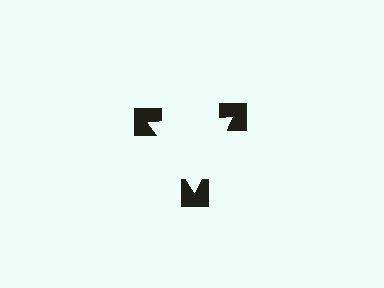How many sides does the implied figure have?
3 sides.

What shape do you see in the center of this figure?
An illusory triangle — its edges are inferred from the aligned wedge cuts in the notched squares, not physically drawn.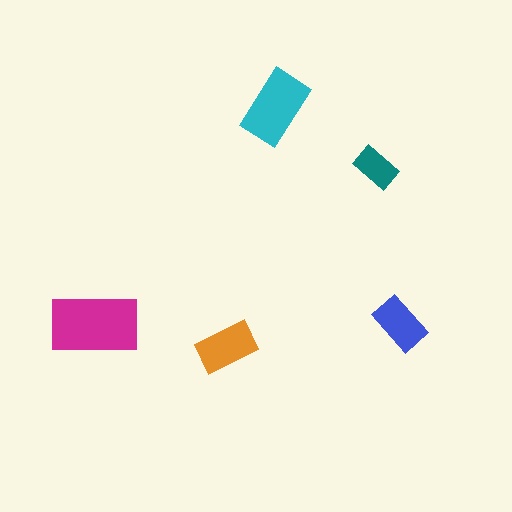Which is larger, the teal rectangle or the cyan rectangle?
The cyan one.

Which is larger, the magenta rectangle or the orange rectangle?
The magenta one.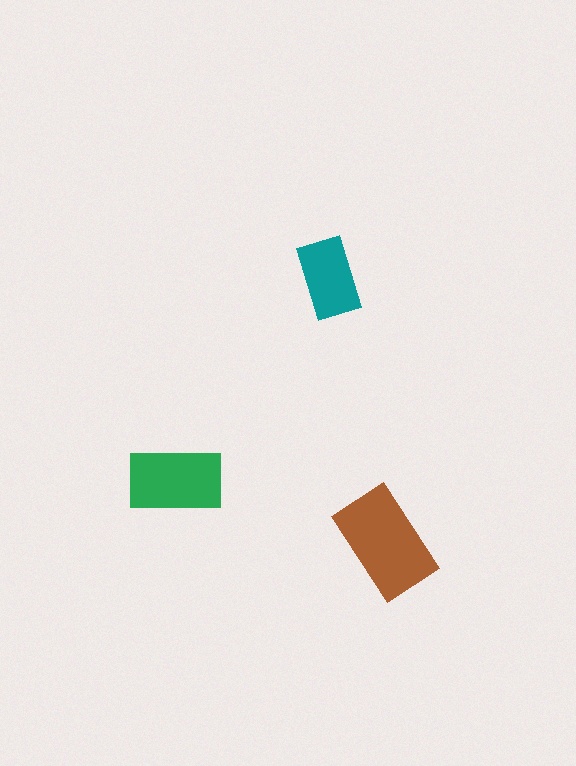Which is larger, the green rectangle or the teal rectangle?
The green one.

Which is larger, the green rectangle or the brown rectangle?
The brown one.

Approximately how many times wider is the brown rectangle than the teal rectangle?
About 1.5 times wider.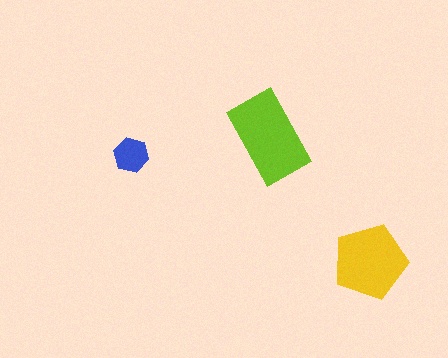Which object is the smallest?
The blue hexagon.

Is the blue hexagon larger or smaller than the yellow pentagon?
Smaller.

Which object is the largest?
The lime rectangle.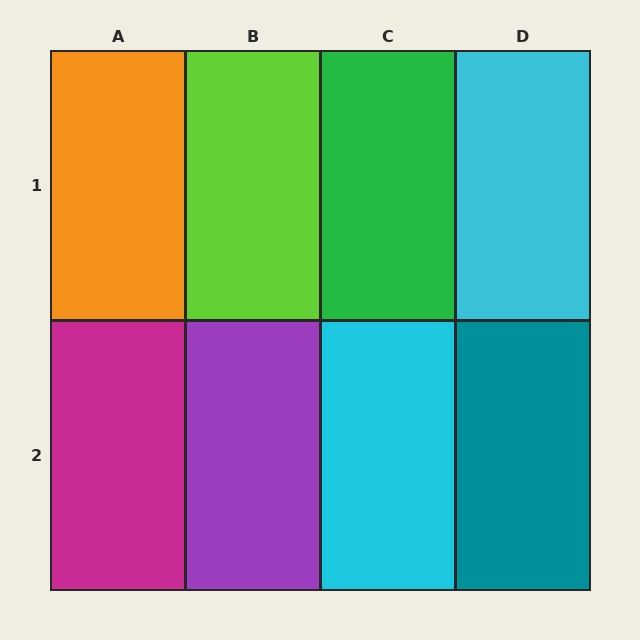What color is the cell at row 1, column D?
Cyan.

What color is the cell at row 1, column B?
Lime.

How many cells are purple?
1 cell is purple.